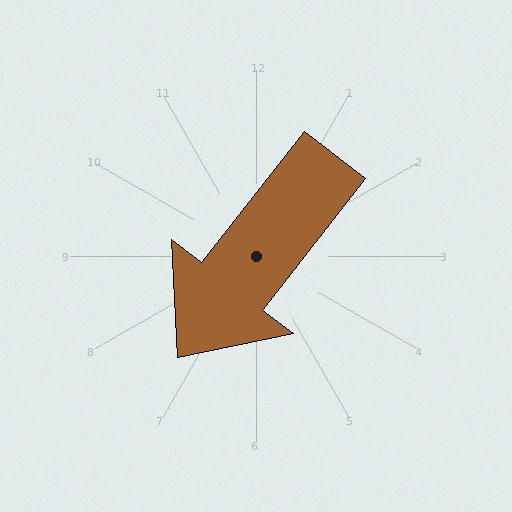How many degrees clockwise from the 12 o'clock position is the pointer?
Approximately 218 degrees.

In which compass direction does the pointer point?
Southwest.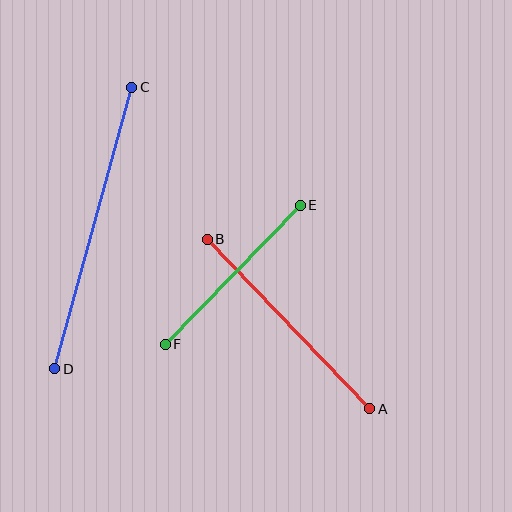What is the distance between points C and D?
The distance is approximately 292 pixels.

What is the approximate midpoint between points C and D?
The midpoint is at approximately (93, 228) pixels.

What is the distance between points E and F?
The distance is approximately 194 pixels.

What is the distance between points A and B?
The distance is approximately 235 pixels.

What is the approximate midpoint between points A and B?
The midpoint is at approximately (289, 324) pixels.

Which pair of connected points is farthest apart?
Points C and D are farthest apart.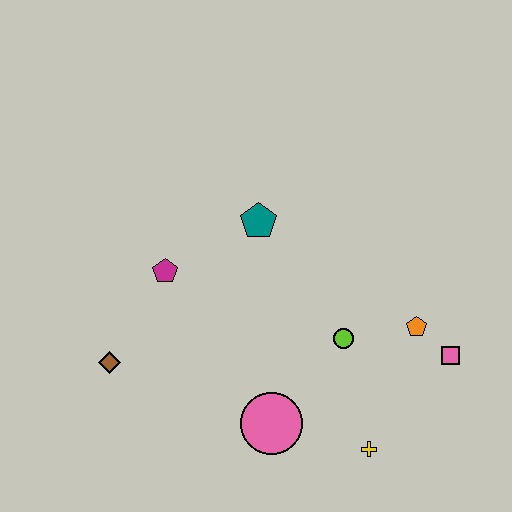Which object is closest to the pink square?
The orange pentagon is closest to the pink square.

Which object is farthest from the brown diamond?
The pink square is farthest from the brown diamond.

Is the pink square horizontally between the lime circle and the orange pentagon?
No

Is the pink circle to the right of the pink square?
No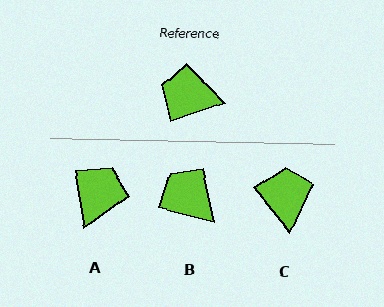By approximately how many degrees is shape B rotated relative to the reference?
Approximately 33 degrees clockwise.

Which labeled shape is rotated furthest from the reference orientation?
A, about 99 degrees away.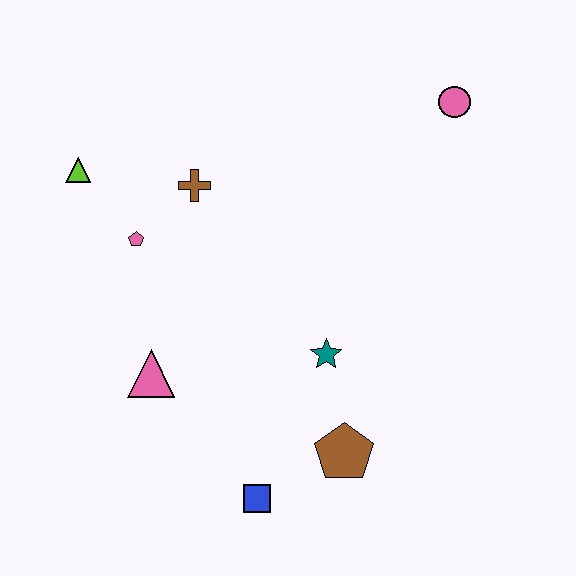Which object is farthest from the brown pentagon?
The lime triangle is farthest from the brown pentagon.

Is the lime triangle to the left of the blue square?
Yes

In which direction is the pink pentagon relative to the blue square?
The pink pentagon is above the blue square.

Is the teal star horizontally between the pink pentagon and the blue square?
No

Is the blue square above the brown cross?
No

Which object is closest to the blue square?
The brown pentagon is closest to the blue square.